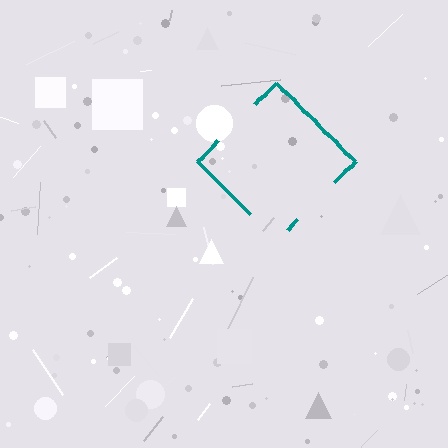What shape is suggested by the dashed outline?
The dashed outline suggests a diamond.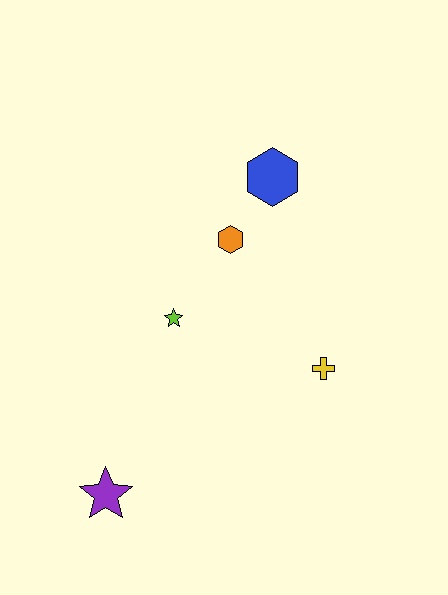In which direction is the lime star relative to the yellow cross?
The lime star is to the left of the yellow cross.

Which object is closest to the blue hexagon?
The orange hexagon is closest to the blue hexagon.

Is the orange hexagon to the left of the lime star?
No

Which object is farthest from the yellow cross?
The purple star is farthest from the yellow cross.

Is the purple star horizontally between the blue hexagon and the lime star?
No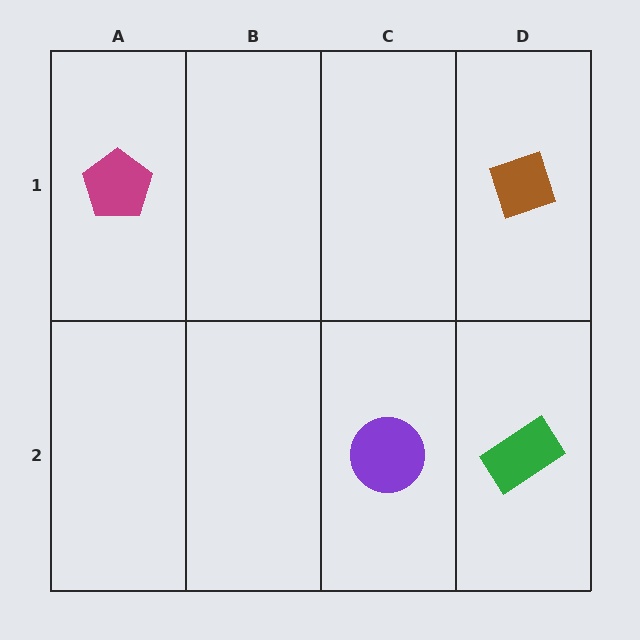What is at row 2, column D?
A green rectangle.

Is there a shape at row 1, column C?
No, that cell is empty.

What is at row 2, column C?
A purple circle.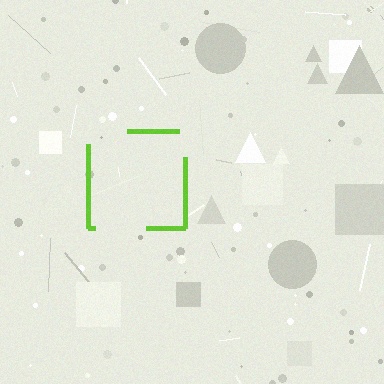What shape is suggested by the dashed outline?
The dashed outline suggests a square.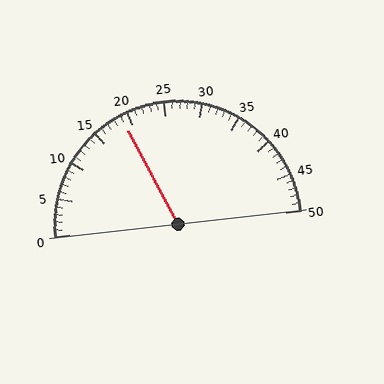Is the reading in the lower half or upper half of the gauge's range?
The reading is in the lower half of the range (0 to 50).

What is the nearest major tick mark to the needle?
The nearest major tick mark is 20.